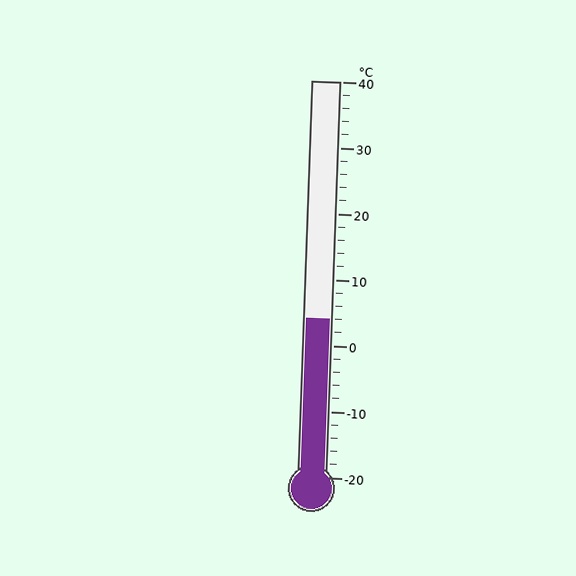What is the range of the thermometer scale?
The thermometer scale ranges from -20°C to 40°C.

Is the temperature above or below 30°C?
The temperature is below 30°C.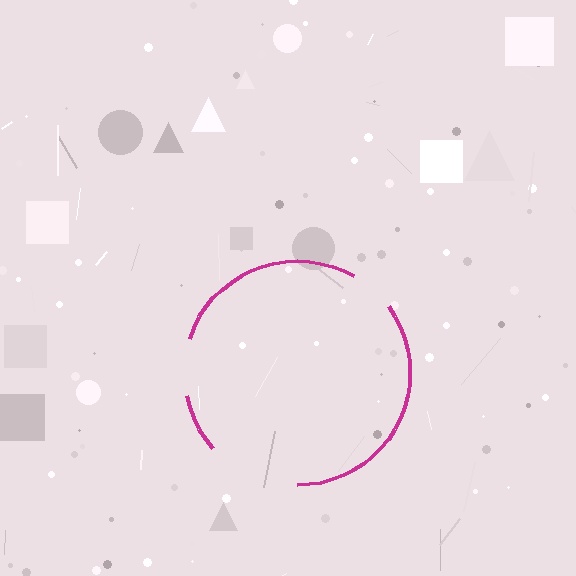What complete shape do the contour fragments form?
The contour fragments form a circle.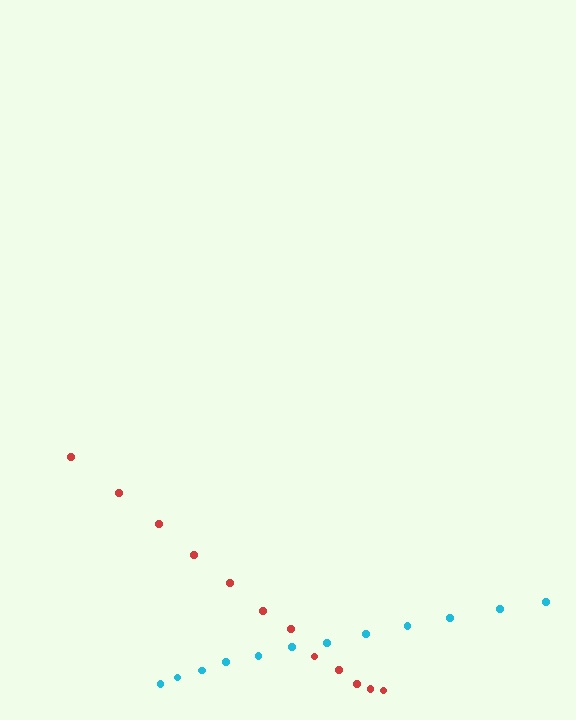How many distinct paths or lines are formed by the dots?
There are 2 distinct paths.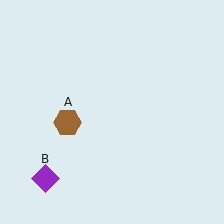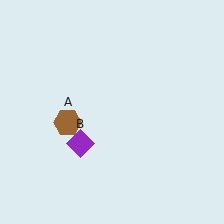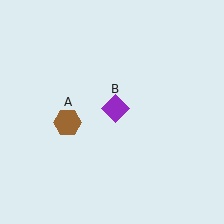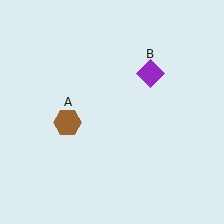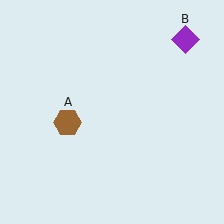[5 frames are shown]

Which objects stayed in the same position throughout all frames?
Brown hexagon (object A) remained stationary.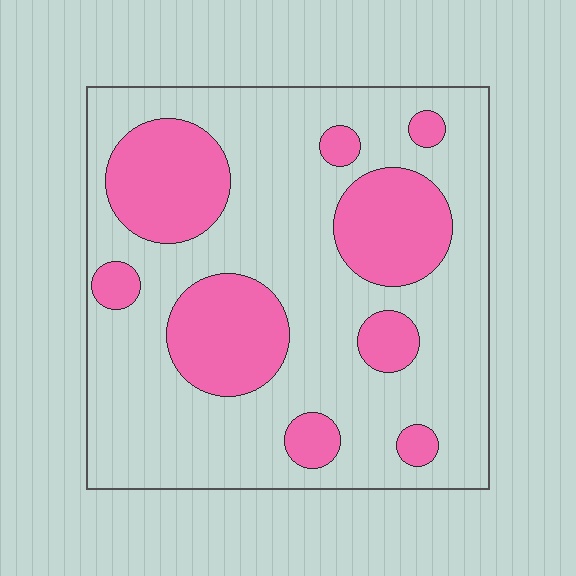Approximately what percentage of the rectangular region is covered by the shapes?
Approximately 30%.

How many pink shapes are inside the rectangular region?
9.